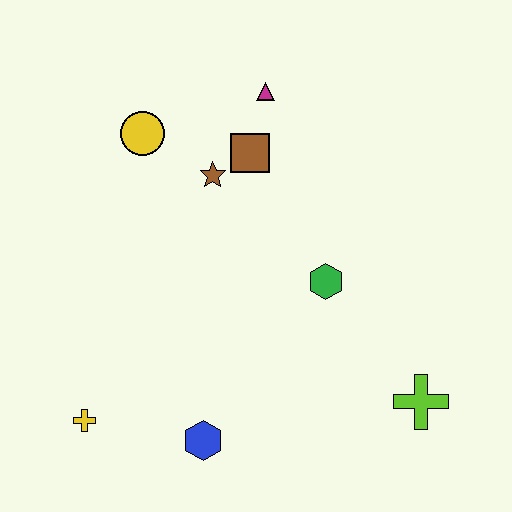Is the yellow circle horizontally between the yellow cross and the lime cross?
Yes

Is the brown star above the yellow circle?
No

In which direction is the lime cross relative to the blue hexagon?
The lime cross is to the right of the blue hexagon.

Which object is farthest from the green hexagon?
The yellow cross is farthest from the green hexagon.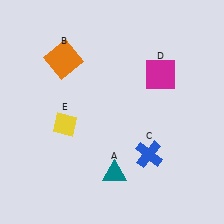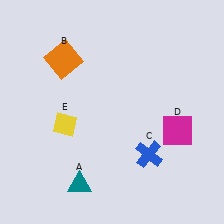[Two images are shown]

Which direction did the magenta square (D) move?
The magenta square (D) moved down.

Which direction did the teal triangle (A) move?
The teal triangle (A) moved left.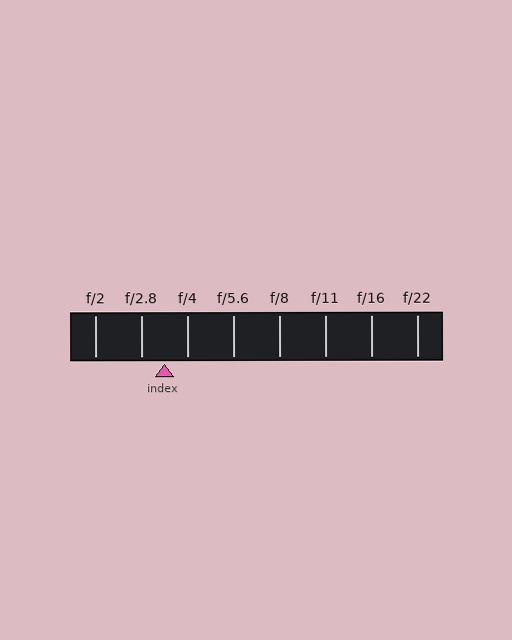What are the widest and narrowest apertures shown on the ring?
The widest aperture shown is f/2 and the narrowest is f/22.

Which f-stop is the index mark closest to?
The index mark is closest to f/4.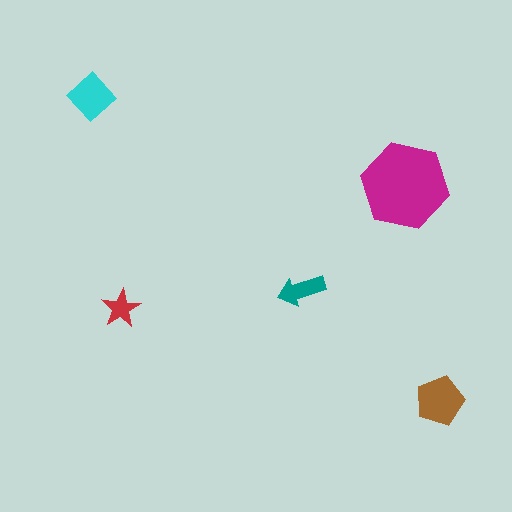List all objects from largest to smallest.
The magenta hexagon, the brown pentagon, the cyan diamond, the teal arrow, the red star.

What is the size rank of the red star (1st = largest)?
5th.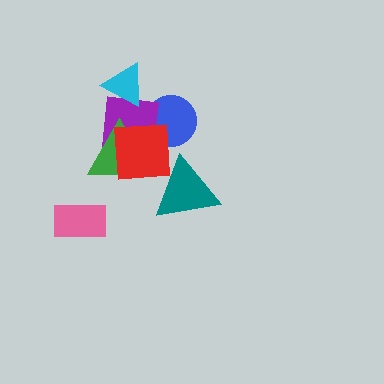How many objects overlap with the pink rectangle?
0 objects overlap with the pink rectangle.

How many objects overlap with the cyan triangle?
1 object overlaps with the cyan triangle.